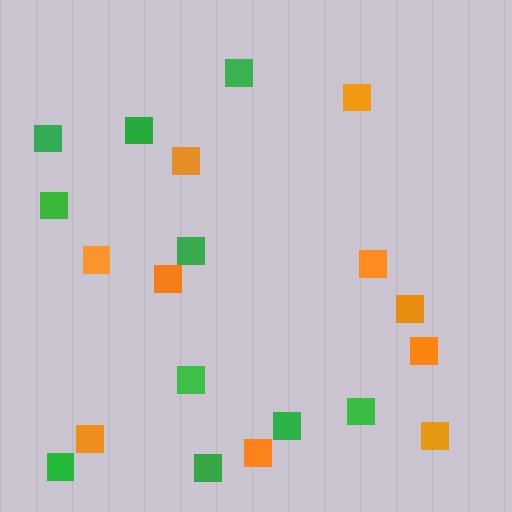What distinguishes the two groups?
There are 2 groups: one group of orange squares (10) and one group of green squares (10).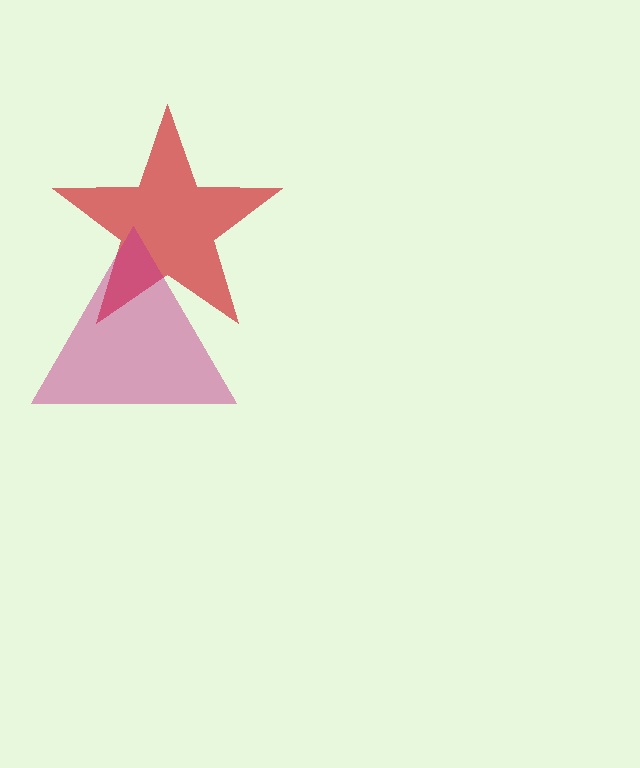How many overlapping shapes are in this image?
There are 2 overlapping shapes in the image.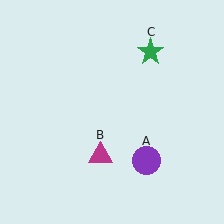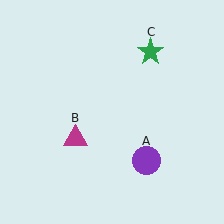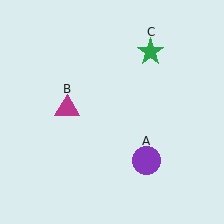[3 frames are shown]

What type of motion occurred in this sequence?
The magenta triangle (object B) rotated clockwise around the center of the scene.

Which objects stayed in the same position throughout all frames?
Purple circle (object A) and green star (object C) remained stationary.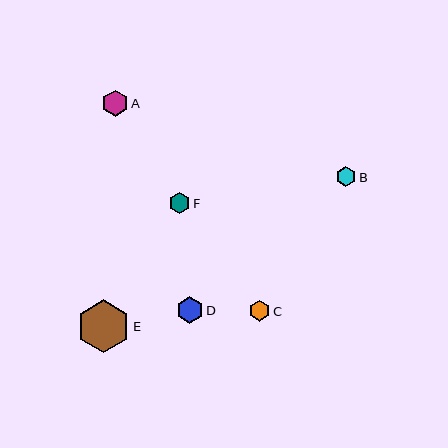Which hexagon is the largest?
Hexagon E is the largest with a size of approximately 53 pixels.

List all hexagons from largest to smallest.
From largest to smallest: E, A, D, F, C, B.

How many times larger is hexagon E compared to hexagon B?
Hexagon E is approximately 2.7 times the size of hexagon B.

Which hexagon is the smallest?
Hexagon B is the smallest with a size of approximately 20 pixels.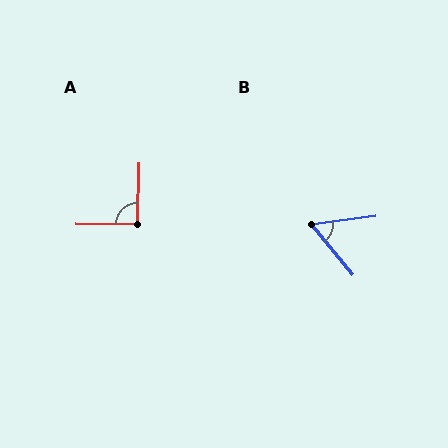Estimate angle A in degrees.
Approximately 91 degrees.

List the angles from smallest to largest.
B (58°), A (91°).